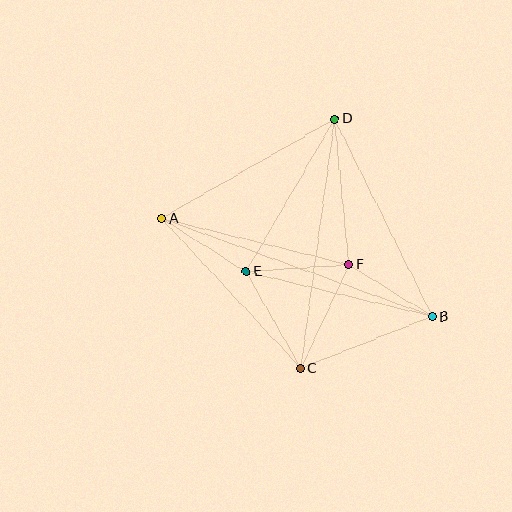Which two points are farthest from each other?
Points A and B are farthest from each other.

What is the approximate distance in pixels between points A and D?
The distance between A and D is approximately 200 pixels.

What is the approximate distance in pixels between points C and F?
The distance between C and F is approximately 115 pixels.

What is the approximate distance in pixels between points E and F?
The distance between E and F is approximately 103 pixels.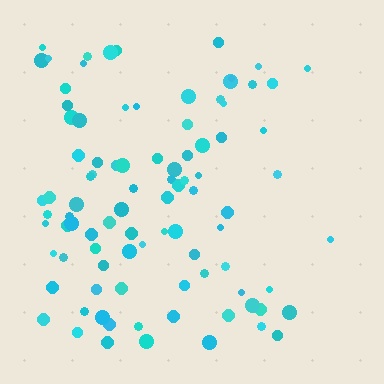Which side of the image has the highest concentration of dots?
The left.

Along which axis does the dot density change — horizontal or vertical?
Horizontal.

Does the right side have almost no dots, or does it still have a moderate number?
Still a moderate number, just noticeably fewer than the left.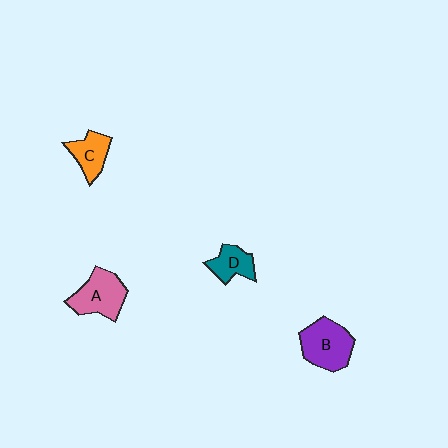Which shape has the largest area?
Shape B (purple).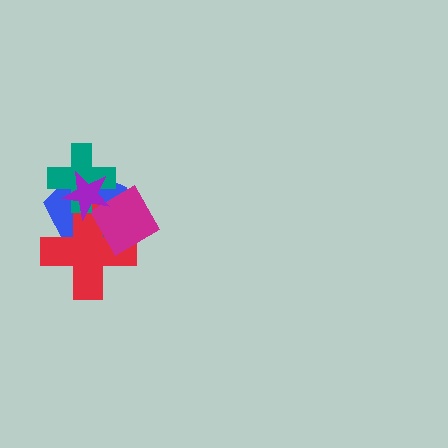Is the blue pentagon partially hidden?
Yes, it is partially covered by another shape.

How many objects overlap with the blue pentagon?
4 objects overlap with the blue pentagon.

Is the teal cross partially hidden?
Yes, it is partially covered by another shape.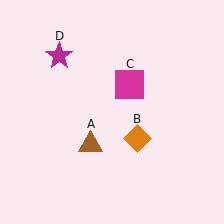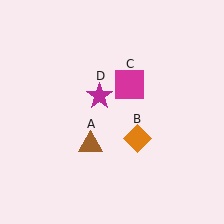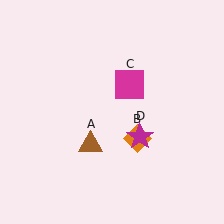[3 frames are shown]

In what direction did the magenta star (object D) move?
The magenta star (object D) moved down and to the right.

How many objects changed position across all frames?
1 object changed position: magenta star (object D).